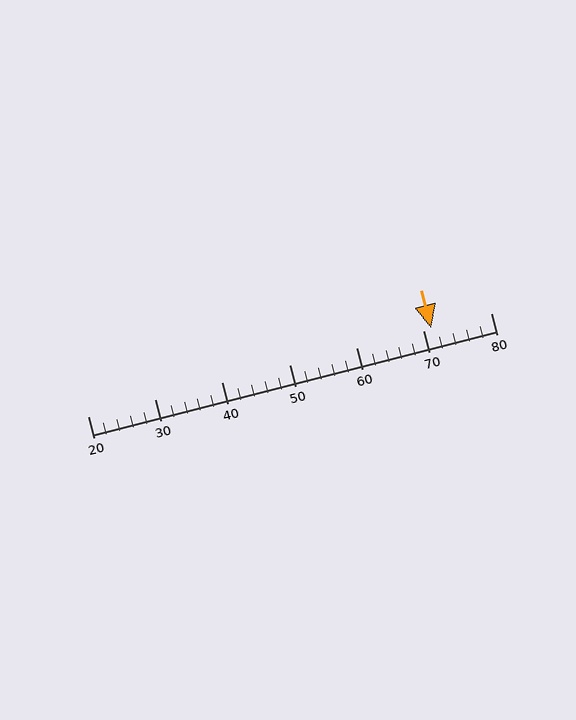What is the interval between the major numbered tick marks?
The major tick marks are spaced 10 units apart.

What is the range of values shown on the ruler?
The ruler shows values from 20 to 80.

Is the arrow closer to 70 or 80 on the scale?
The arrow is closer to 70.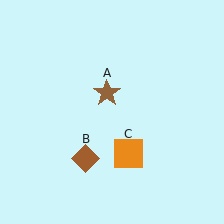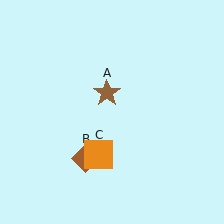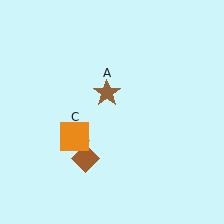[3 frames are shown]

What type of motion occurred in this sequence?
The orange square (object C) rotated clockwise around the center of the scene.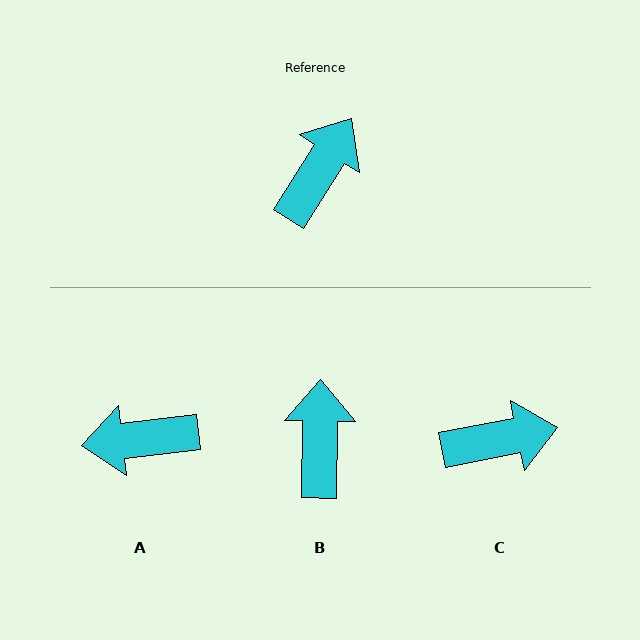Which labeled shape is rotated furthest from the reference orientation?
A, about 129 degrees away.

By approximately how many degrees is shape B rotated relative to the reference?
Approximately 32 degrees counter-clockwise.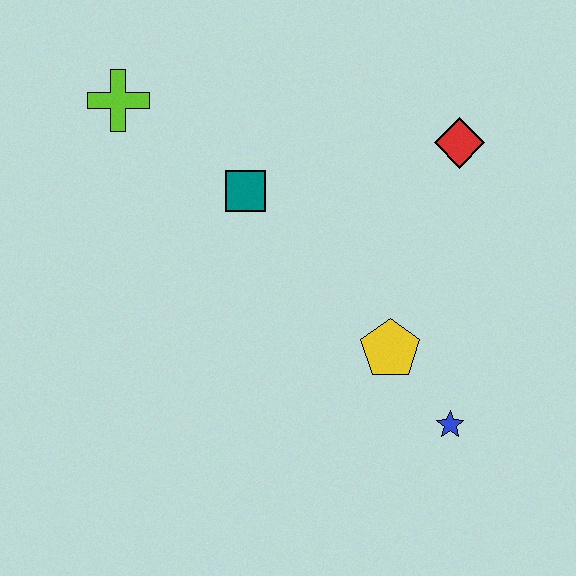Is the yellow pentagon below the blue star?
No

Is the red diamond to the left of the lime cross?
No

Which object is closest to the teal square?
The lime cross is closest to the teal square.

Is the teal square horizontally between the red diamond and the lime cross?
Yes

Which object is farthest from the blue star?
The lime cross is farthest from the blue star.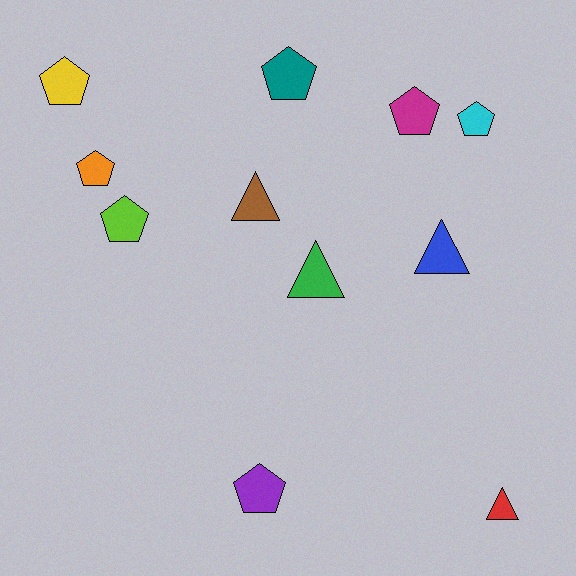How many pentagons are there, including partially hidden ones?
There are 7 pentagons.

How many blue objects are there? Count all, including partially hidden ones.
There is 1 blue object.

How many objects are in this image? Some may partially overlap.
There are 11 objects.